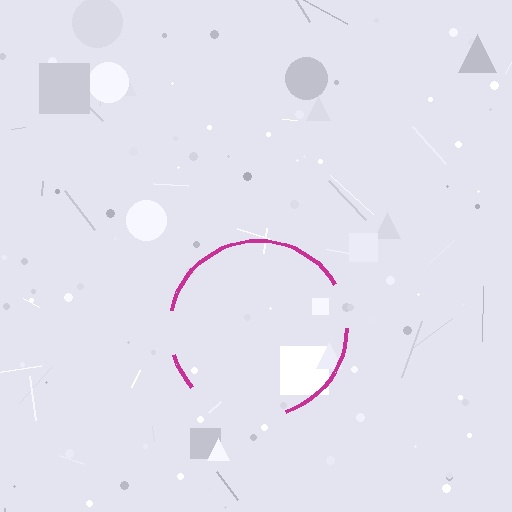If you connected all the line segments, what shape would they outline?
They would outline a circle.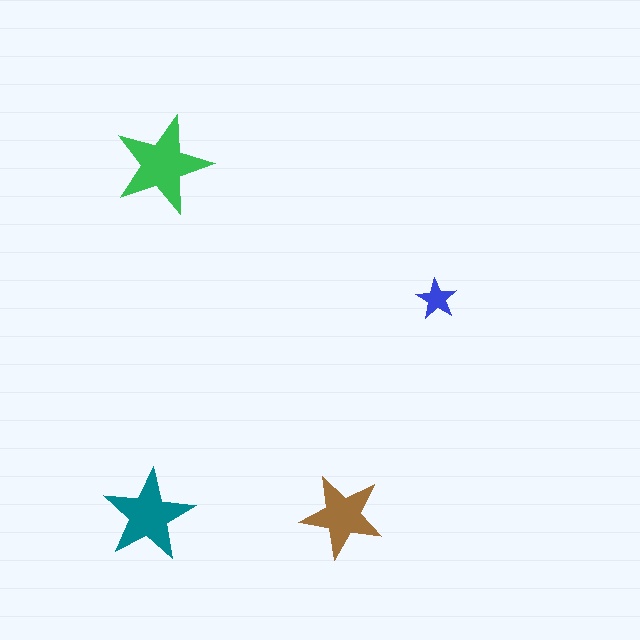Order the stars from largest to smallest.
the green one, the teal one, the brown one, the blue one.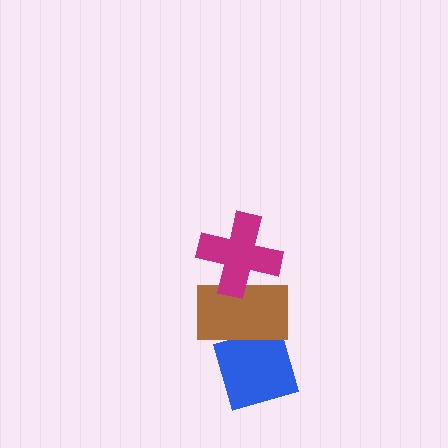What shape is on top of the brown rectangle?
The magenta cross is on top of the brown rectangle.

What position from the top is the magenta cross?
The magenta cross is 1st from the top.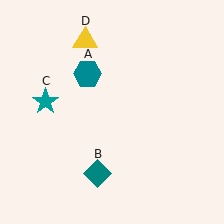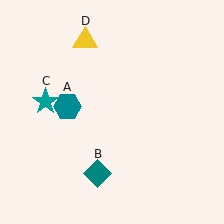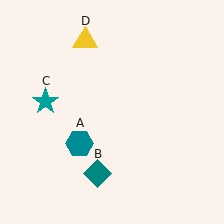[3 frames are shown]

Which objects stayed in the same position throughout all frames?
Teal diamond (object B) and teal star (object C) and yellow triangle (object D) remained stationary.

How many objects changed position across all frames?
1 object changed position: teal hexagon (object A).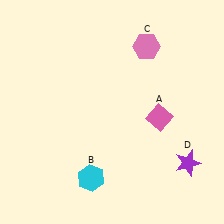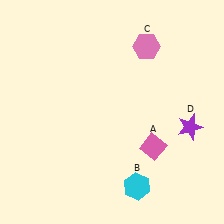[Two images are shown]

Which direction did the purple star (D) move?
The purple star (D) moved up.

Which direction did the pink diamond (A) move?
The pink diamond (A) moved down.